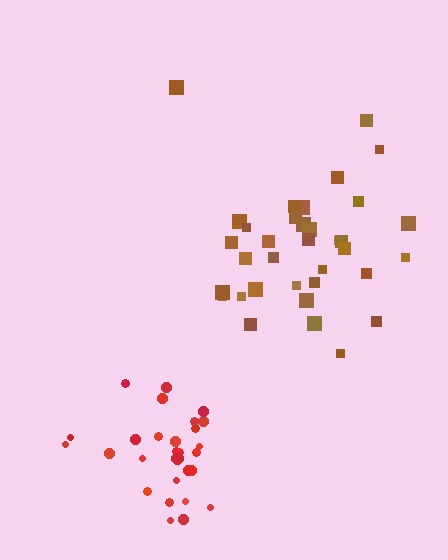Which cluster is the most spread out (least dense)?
Brown.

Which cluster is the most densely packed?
Red.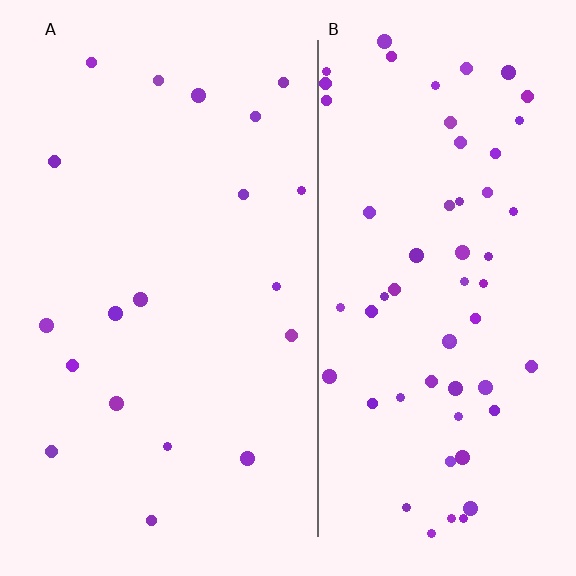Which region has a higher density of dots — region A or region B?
B (the right).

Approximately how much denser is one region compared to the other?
Approximately 3.1× — region B over region A.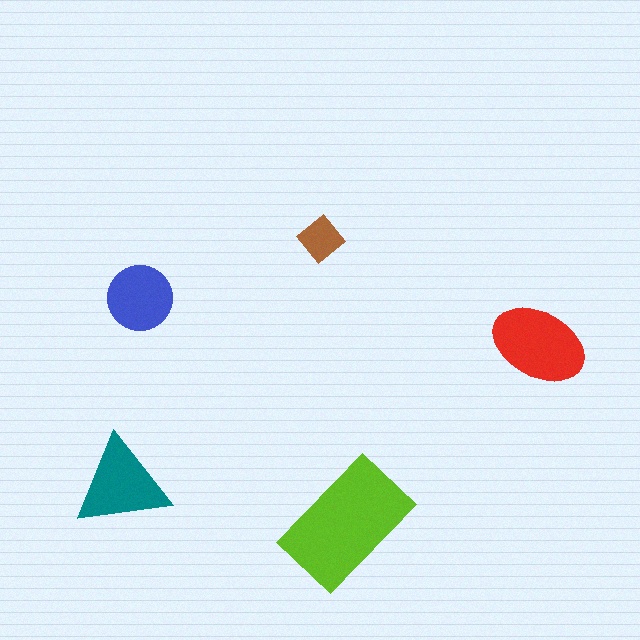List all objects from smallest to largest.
The brown diamond, the blue circle, the teal triangle, the red ellipse, the lime rectangle.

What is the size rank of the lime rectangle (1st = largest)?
1st.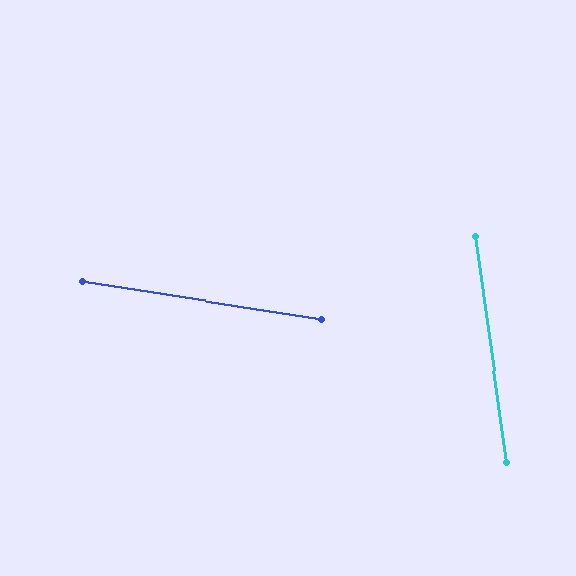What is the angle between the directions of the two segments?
Approximately 73 degrees.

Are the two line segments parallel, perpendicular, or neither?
Neither parallel nor perpendicular — they differ by about 73°.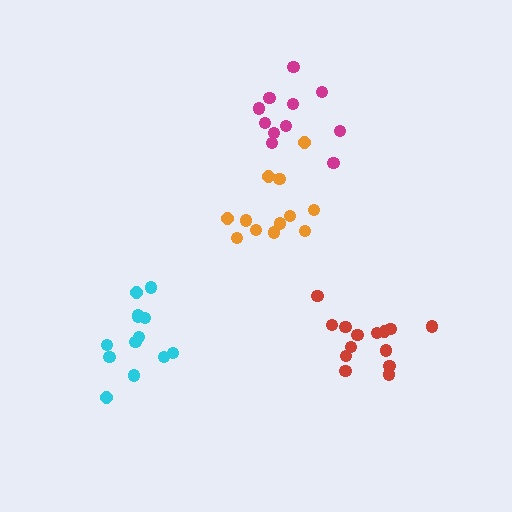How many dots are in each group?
Group 1: 13 dots, Group 2: 14 dots, Group 3: 12 dots, Group 4: 11 dots (50 total).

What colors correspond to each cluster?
The clusters are colored: cyan, red, orange, magenta.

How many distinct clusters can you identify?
There are 4 distinct clusters.